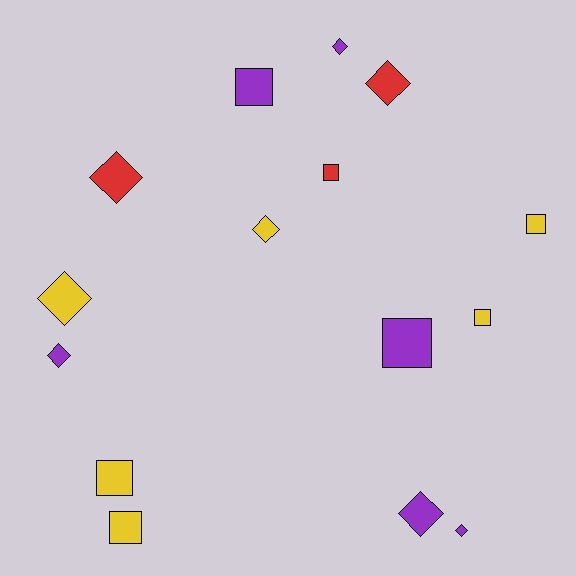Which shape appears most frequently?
Diamond, with 8 objects.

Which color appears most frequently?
Yellow, with 6 objects.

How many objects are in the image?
There are 15 objects.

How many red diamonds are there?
There are 2 red diamonds.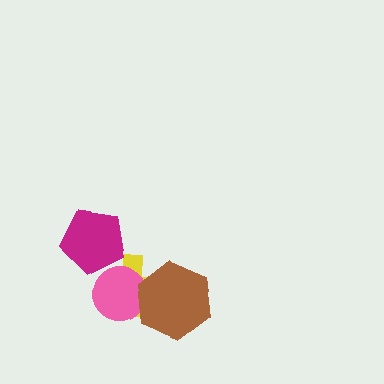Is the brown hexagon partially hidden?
No, no other shape covers it.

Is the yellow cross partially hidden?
Yes, it is partially covered by another shape.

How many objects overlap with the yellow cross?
2 objects overlap with the yellow cross.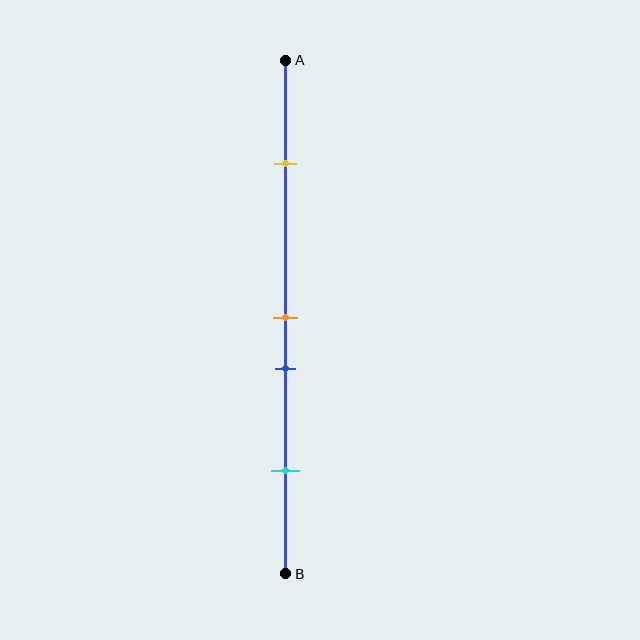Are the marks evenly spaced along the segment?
No, the marks are not evenly spaced.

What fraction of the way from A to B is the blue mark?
The blue mark is approximately 60% (0.6) of the way from A to B.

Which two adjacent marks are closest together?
The orange and blue marks are the closest adjacent pair.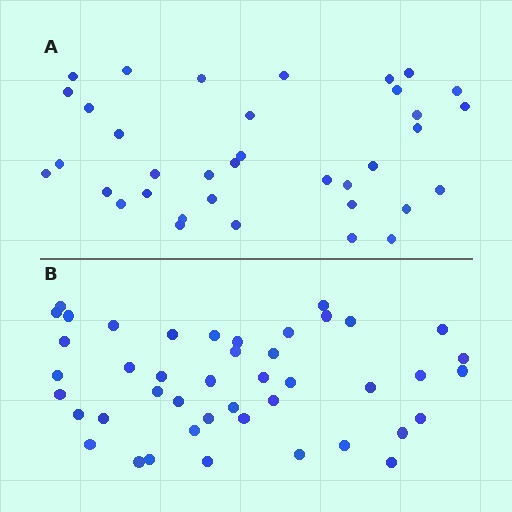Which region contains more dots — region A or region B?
Region B (the bottom region) has more dots.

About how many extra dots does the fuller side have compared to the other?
Region B has roughly 8 or so more dots than region A.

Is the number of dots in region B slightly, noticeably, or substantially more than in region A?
Region B has only slightly more — the two regions are fairly close. The ratio is roughly 1.2 to 1.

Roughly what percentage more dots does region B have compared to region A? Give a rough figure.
About 20% more.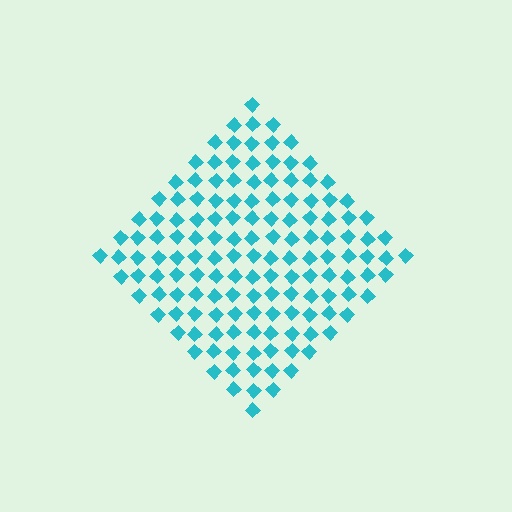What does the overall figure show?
The overall figure shows a diamond.